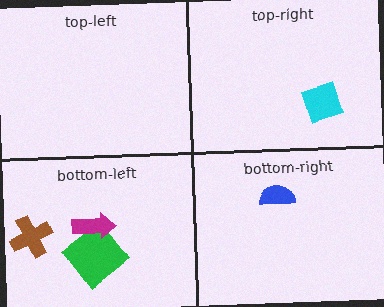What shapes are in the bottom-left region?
The brown cross, the green diamond, the magenta arrow.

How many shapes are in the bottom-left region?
3.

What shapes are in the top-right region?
The cyan diamond.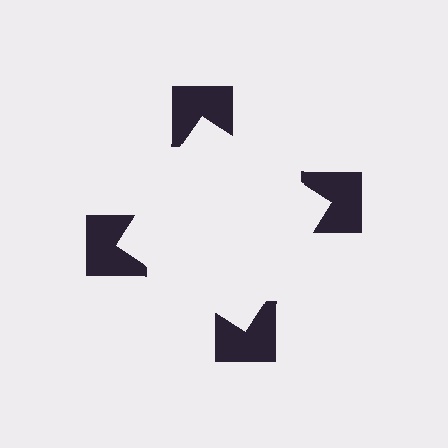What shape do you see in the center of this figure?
An illusory square — its edges are inferred from the aligned wedge cuts in the notched squares, not physically drawn.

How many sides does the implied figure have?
4 sides.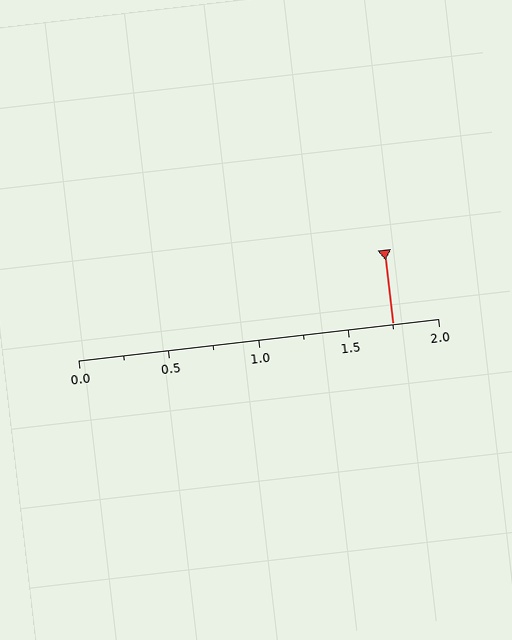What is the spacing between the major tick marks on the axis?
The major ticks are spaced 0.5 apart.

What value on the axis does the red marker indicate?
The marker indicates approximately 1.75.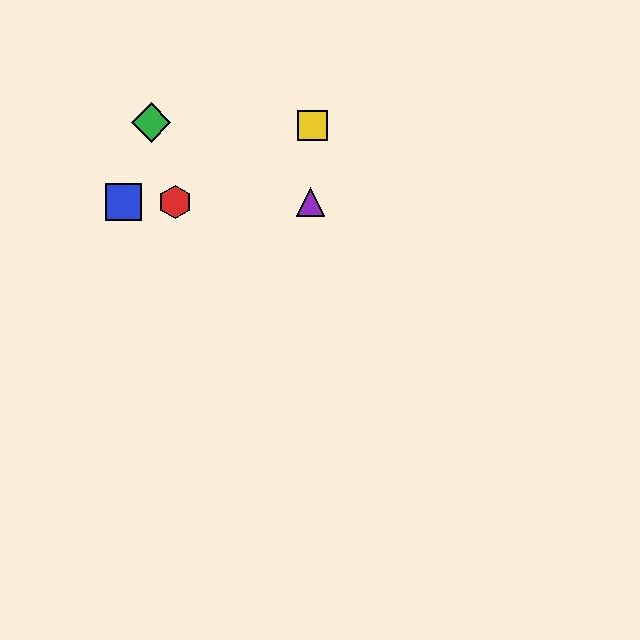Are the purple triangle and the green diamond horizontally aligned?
No, the purple triangle is at y≈202 and the green diamond is at y≈123.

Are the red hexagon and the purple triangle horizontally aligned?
Yes, both are at y≈202.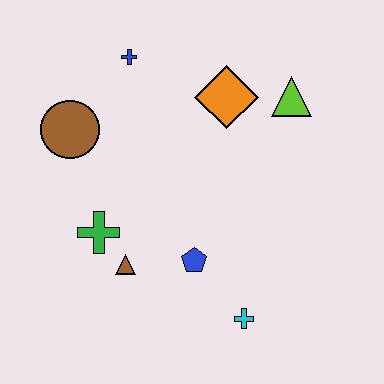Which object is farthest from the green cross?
The lime triangle is farthest from the green cross.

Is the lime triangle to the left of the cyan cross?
No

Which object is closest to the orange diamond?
The lime triangle is closest to the orange diamond.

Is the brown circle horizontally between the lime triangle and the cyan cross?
No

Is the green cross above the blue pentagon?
Yes